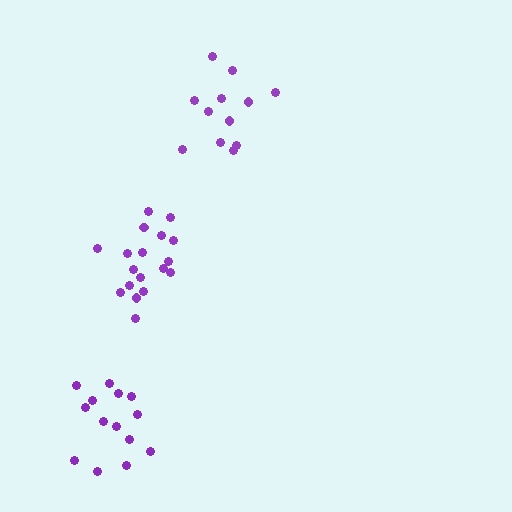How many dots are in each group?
Group 1: 12 dots, Group 2: 18 dots, Group 3: 14 dots (44 total).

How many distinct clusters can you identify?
There are 3 distinct clusters.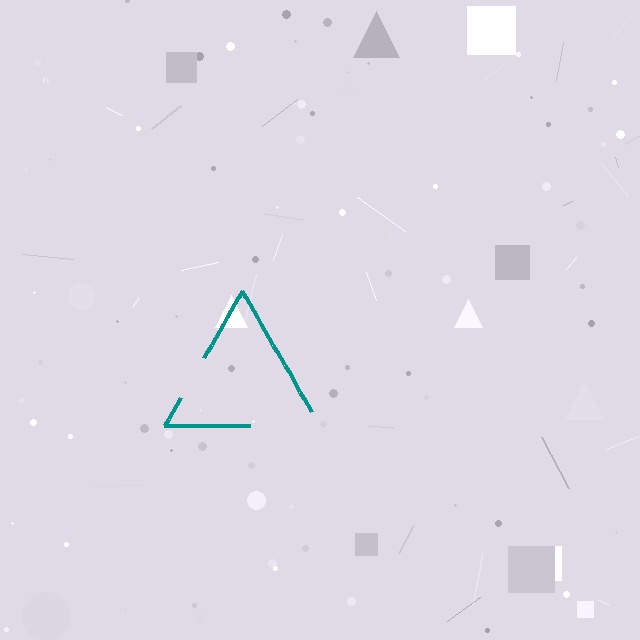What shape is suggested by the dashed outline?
The dashed outline suggests a triangle.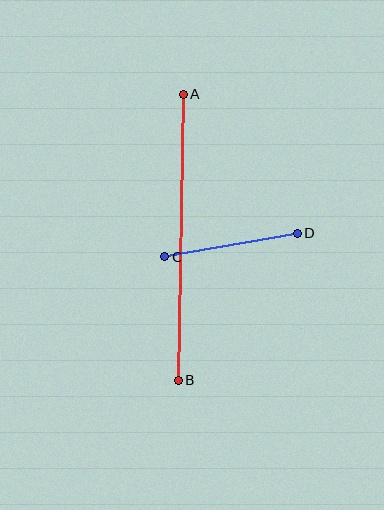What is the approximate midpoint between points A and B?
The midpoint is at approximately (181, 237) pixels.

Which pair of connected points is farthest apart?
Points A and B are farthest apart.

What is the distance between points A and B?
The distance is approximately 286 pixels.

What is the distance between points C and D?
The distance is approximately 135 pixels.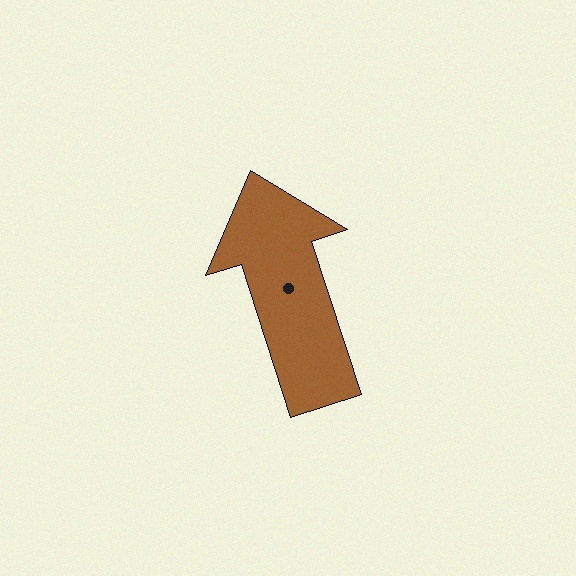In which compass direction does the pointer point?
North.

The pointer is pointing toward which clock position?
Roughly 11 o'clock.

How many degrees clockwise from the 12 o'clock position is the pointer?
Approximately 342 degrees.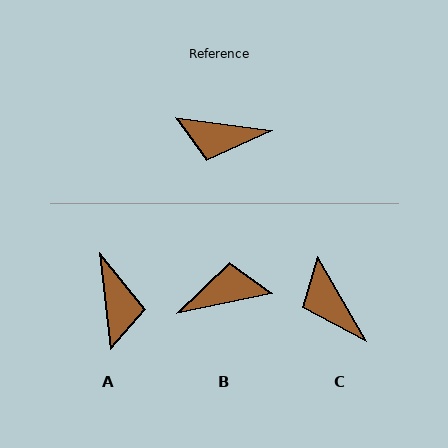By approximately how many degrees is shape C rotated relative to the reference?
Approximately 52 degrees clockwise.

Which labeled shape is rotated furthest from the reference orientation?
B, about 160 degrees away.